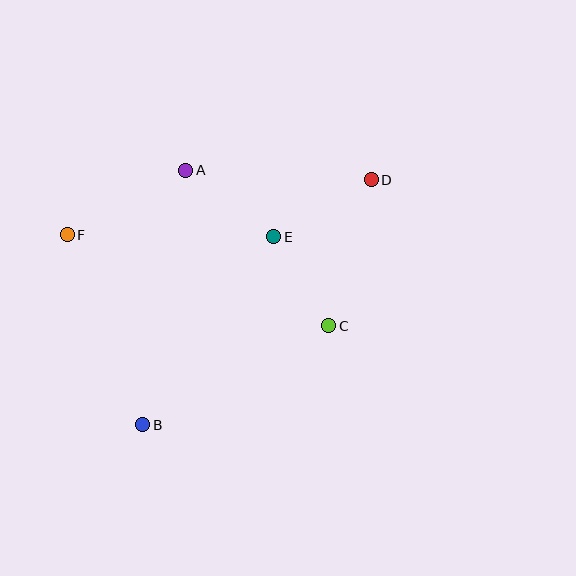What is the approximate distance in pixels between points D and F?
The distance between D and F is approximately 309 pixels.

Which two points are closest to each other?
Points C and E are closest to each other.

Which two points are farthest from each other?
Points B and D are farthest from each other.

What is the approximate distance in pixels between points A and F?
The distance between A and F is approximately 135 pixels.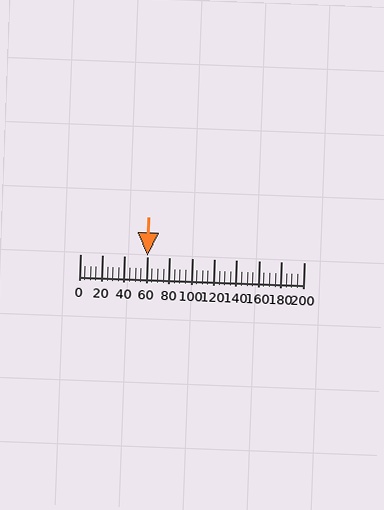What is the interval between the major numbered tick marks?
The major tick marks are spaced 20 units apart.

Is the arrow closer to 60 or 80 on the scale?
The arrow is closer to 60.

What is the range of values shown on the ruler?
The ruler shows values from 0 to 200.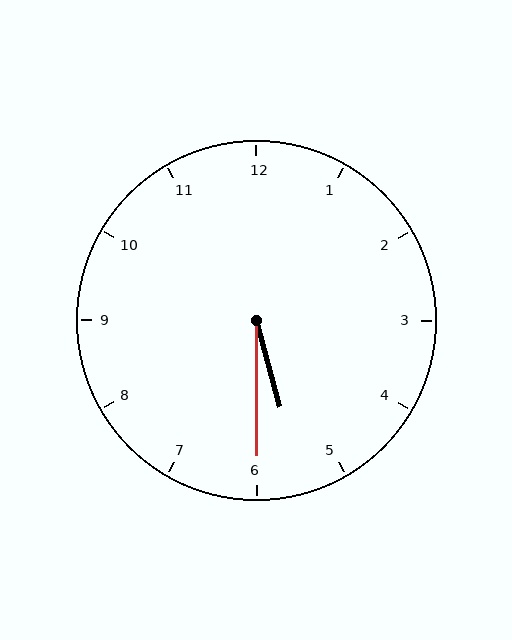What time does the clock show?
5:30.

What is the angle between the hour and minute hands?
Approximately 15 degrees.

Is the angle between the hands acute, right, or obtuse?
It is acute.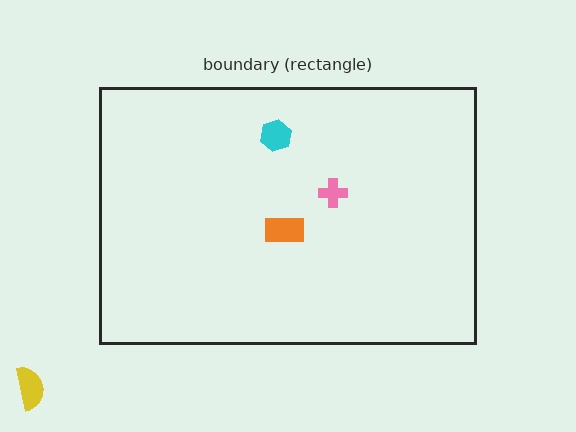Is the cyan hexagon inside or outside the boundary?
Inside.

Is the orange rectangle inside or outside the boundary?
Inside.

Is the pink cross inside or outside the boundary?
Inside.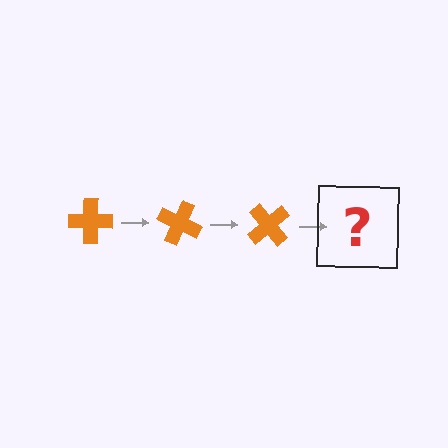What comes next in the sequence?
The next element should be an orange cross rotated 75 degrees.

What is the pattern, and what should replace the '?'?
The pattern is that the cross rotates 25 degrees each step. The '?' should be an orange cross rotated 75 degrees.